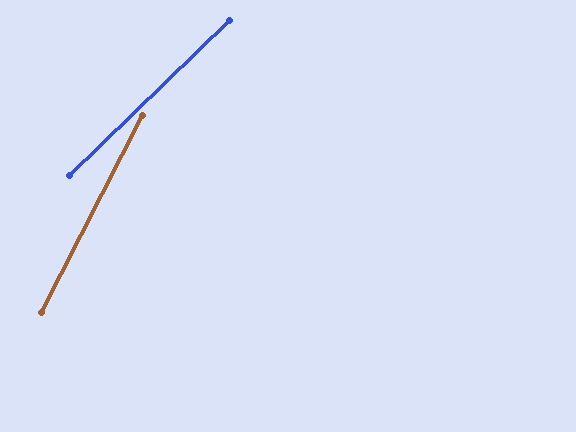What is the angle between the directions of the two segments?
Approximately 19 degrees.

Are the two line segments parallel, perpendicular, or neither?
Neither parallel nor perpendicular — they differ by about 19°.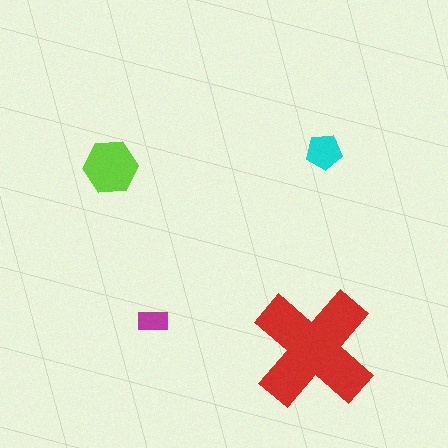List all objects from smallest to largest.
The magenta rectangle, the cyan pentagon, the lime hexagon, the red cross.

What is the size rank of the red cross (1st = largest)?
1st.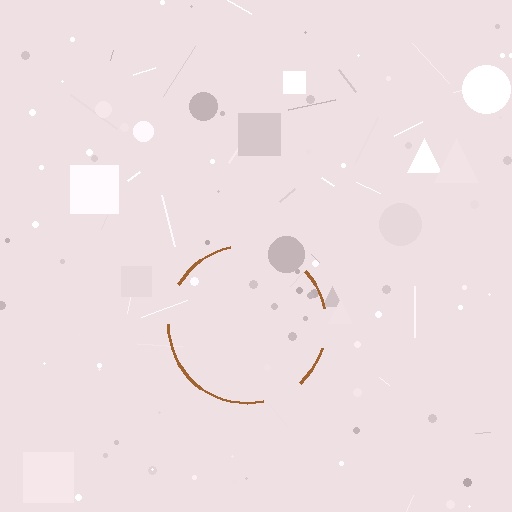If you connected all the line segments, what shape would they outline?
They would outline a circle.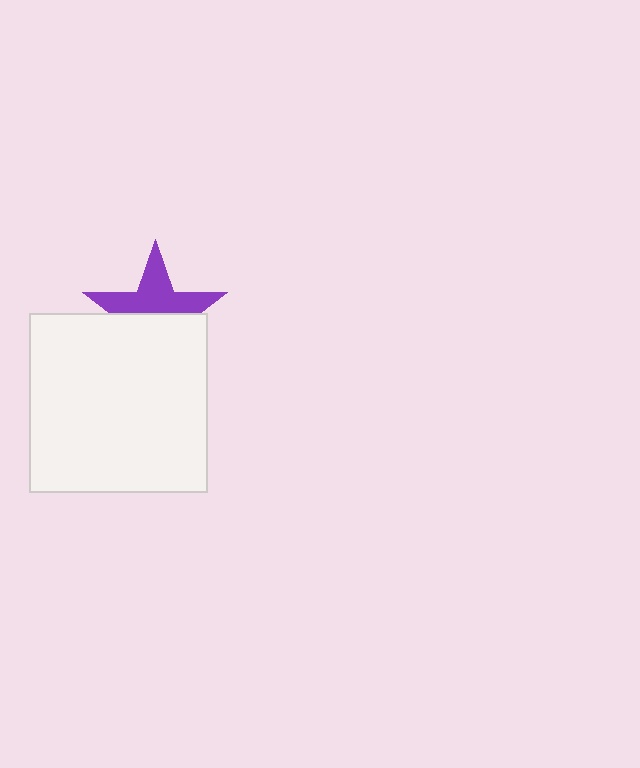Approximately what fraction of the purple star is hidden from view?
Roughly 49% of the purple star is hidden behind the white square.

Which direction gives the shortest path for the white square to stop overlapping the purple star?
Moving down gives the shortest separation.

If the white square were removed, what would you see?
You would see the complete purple star.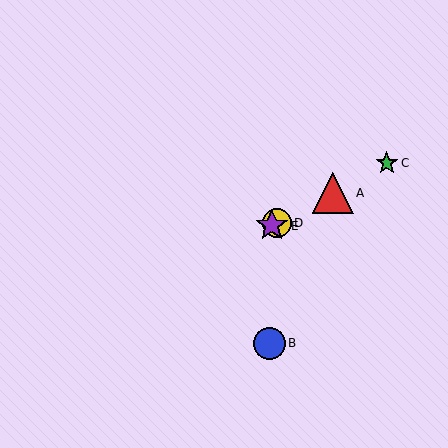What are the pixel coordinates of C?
Object C is at (387, 163).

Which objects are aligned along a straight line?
Objects A, C, D, E are aligned along a straight line.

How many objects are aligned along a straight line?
4 objects (A, C, D, E) are aligned along a straight line.